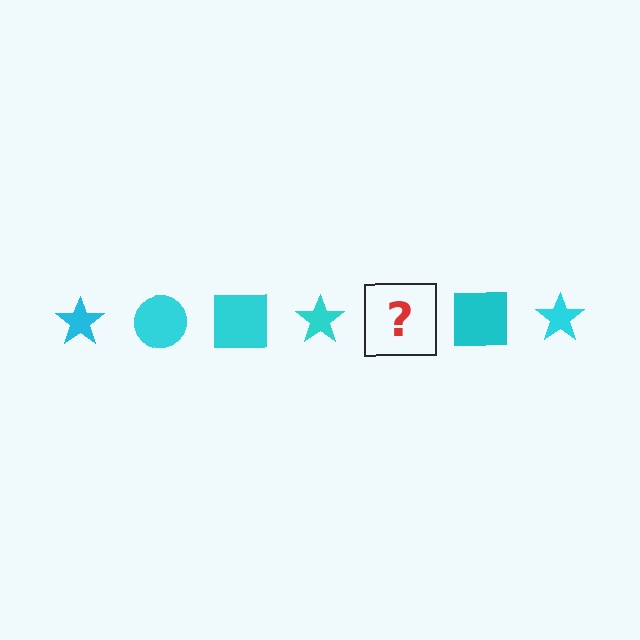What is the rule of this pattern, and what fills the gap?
The rule is that the pattern cycles through star, circle, square shapes in cyan. The gap should be filled with a cyan circle.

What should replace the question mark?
The question mark should be replaced with a cyan circle.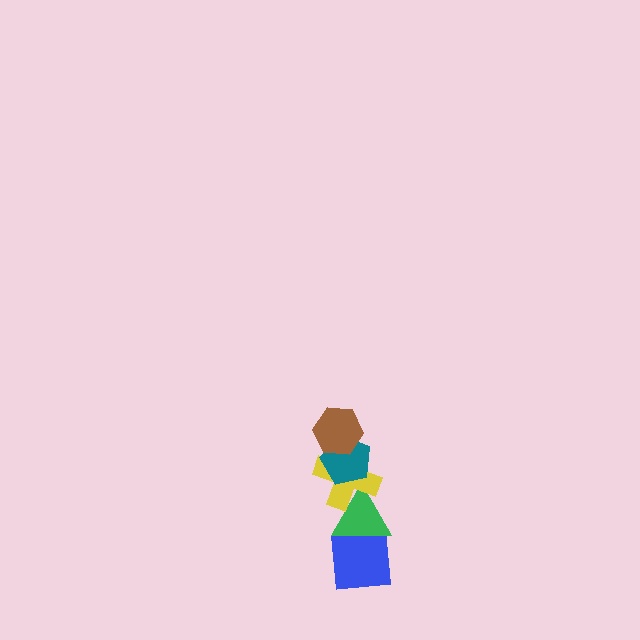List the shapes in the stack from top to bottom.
From top to bottom: the brown hexagon, the teal pentagon, the yellow cross, the green triangle, the blue square.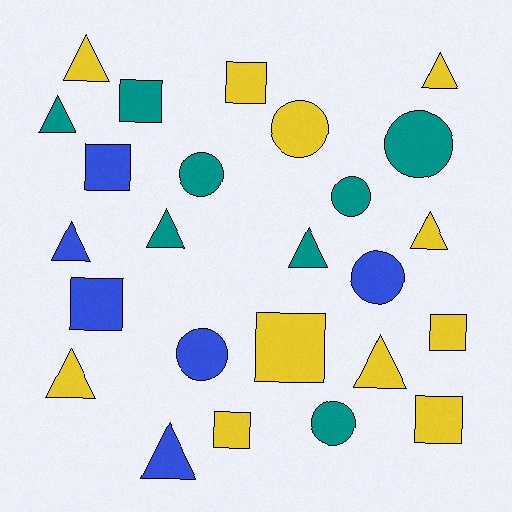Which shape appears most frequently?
Triangle, with 10 objects.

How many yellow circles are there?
There is 1 yellow circle.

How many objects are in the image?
There are 25 objects.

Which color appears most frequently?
Yellow, with 11 objects.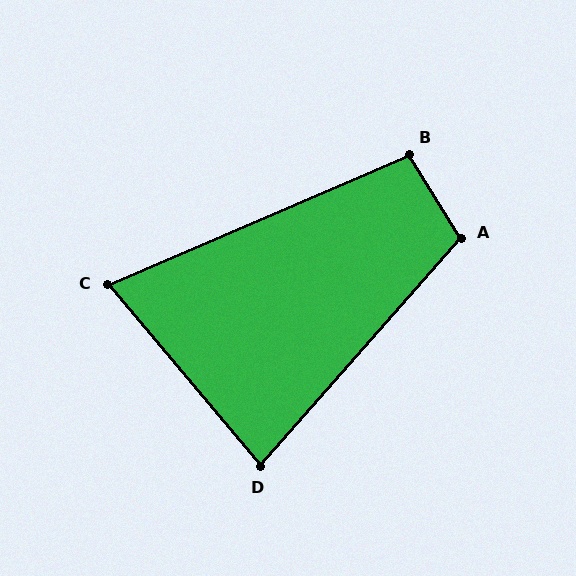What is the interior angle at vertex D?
Approximately 81 degrees (acute).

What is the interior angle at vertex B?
Approximately 99 degrees (obtuse).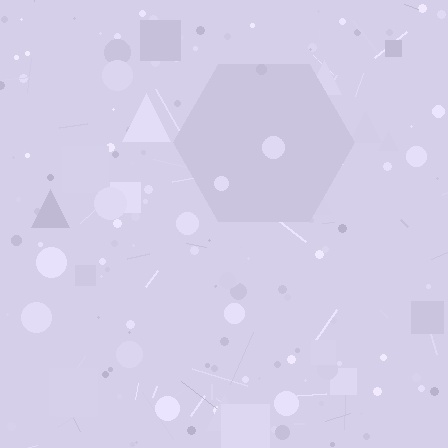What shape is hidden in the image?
A hexagon is hidden in the image.